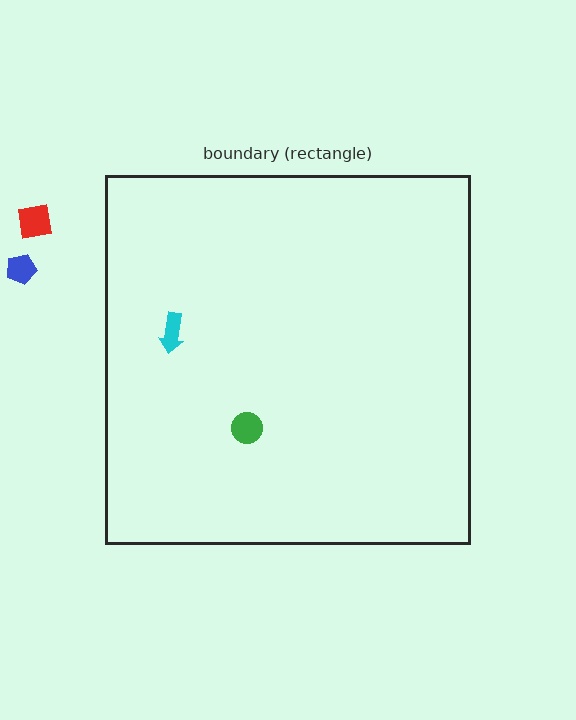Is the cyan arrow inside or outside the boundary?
Inside.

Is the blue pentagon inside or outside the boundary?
Outside.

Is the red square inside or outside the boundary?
Outside.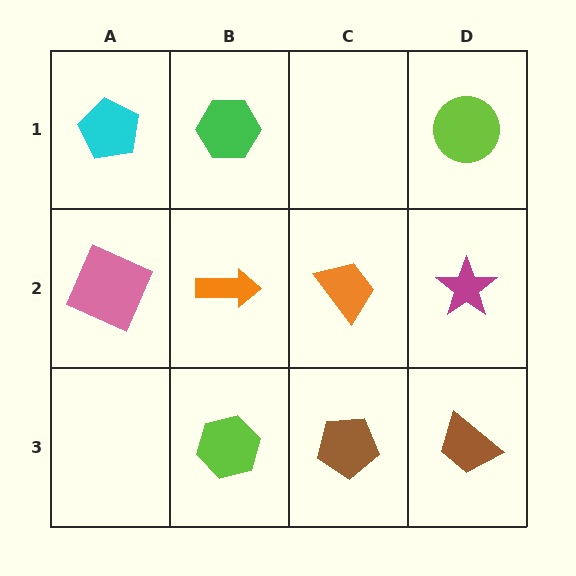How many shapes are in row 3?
3 shapes.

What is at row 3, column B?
A lime hexagon.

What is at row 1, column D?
A lime circle.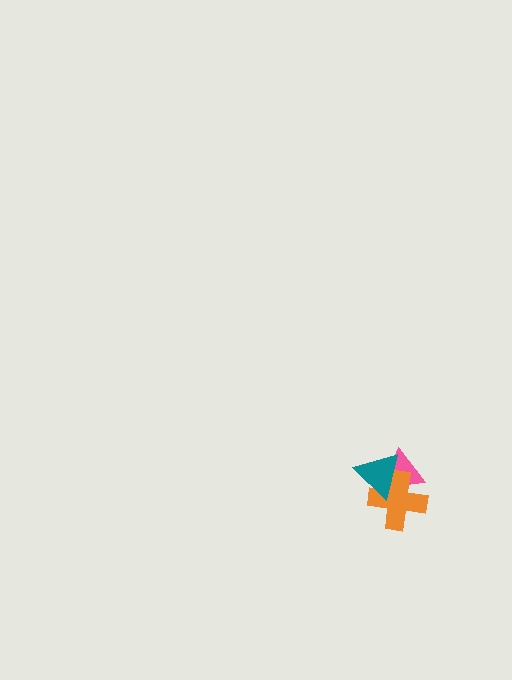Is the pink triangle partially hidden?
Yes, it is partially covered by another shape.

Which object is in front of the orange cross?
The teal triangle is in front of the orange cross.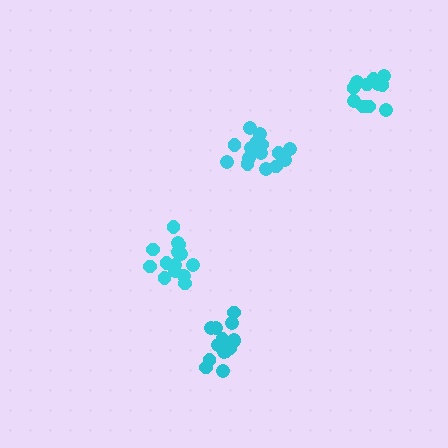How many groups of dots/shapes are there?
There are 4 groups.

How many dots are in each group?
Group 1: 16 dots, Group 2: 14 dots, Group 3: 14 dots, Group 4: 14 dots (58 total).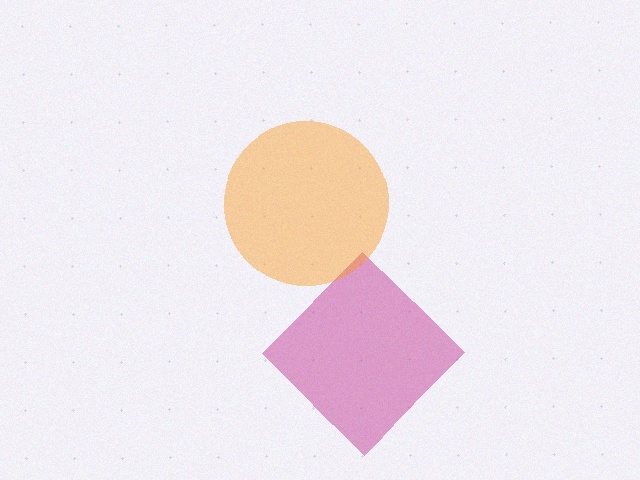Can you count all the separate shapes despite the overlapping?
Yes, there are 2 separate shapes.